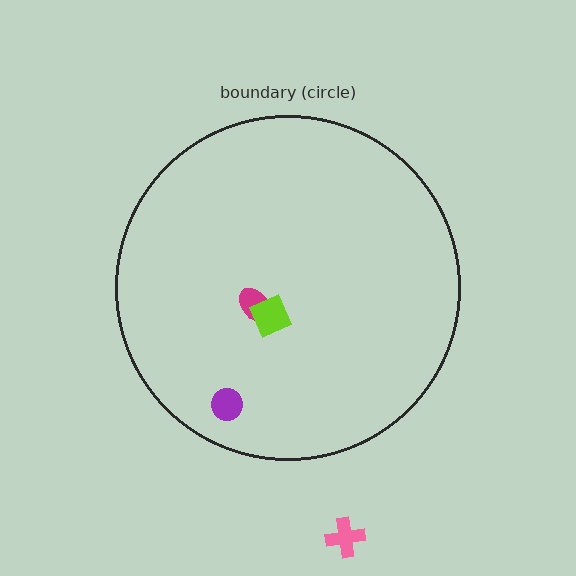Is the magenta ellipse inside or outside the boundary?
Inside.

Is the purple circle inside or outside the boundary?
Inside.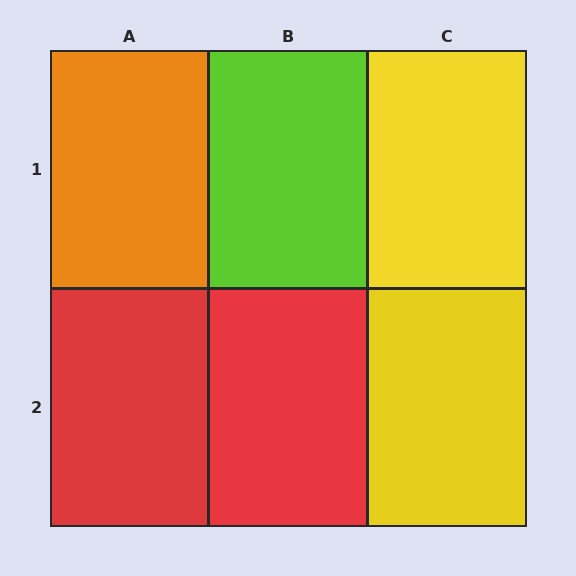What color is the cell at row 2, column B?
Red.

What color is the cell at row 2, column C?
Yellow.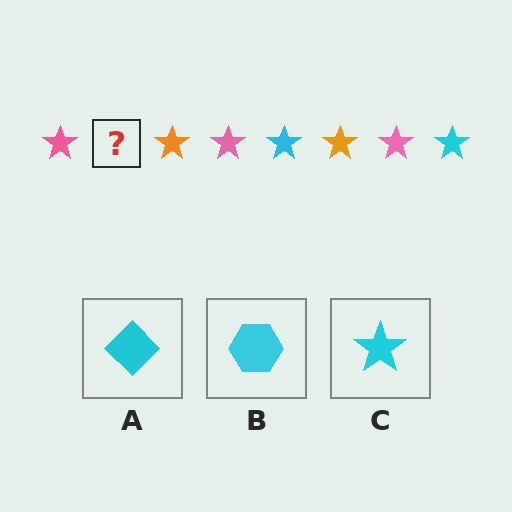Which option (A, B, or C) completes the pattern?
C.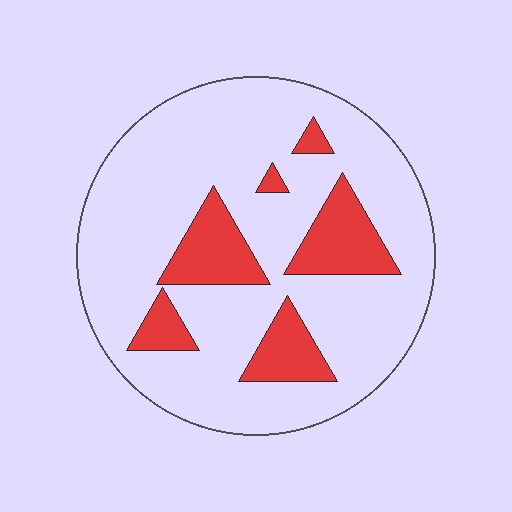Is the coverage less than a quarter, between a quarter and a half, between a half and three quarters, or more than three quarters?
Less than a quarter.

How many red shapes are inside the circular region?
6.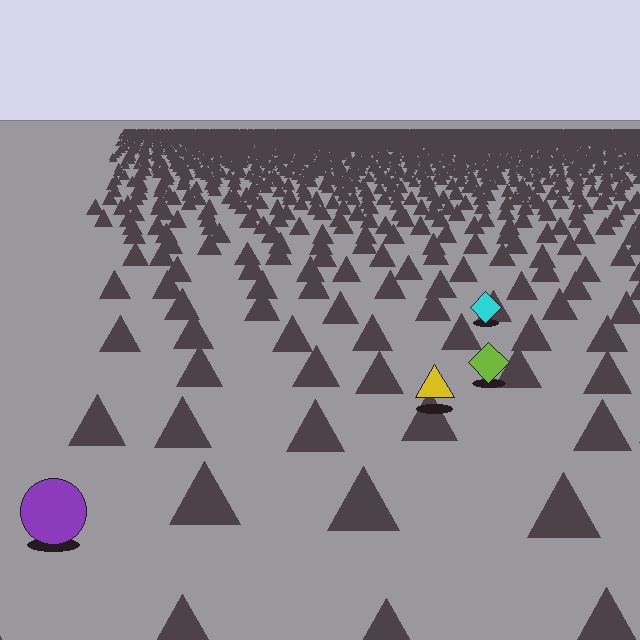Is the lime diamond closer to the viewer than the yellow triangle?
No. The yellow triangle is closer — you can tell from the texture gradient: the ground texture is coarser near it.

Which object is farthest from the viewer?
The cyan diamond is farthest from the viewer. It appears smaller and the ground texture around it is denser.